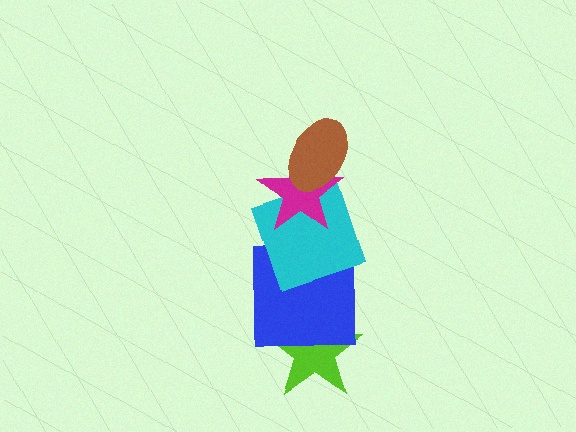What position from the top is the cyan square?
The cyan square is 3rd from the top.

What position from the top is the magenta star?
The magenta star is 2nd from the top.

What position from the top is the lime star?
The lime star is 5th from the top.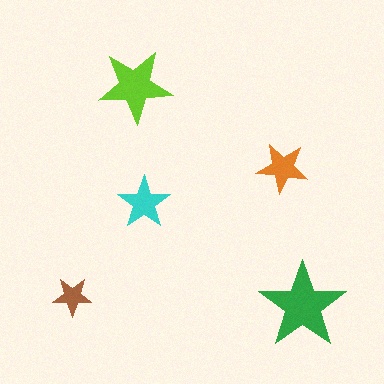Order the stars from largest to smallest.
the green one, the lime one, the cyan one, the orange one, the brown one.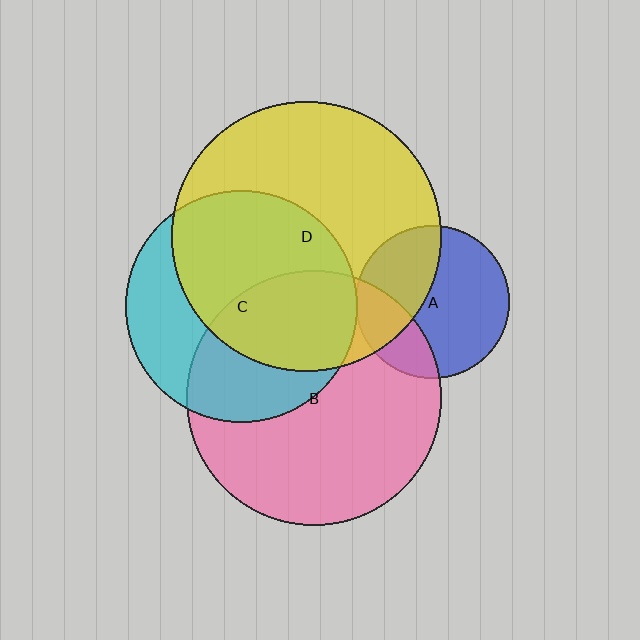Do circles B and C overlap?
Yes.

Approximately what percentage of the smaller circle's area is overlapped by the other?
Approximately 45%.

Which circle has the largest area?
Circle D (yellow).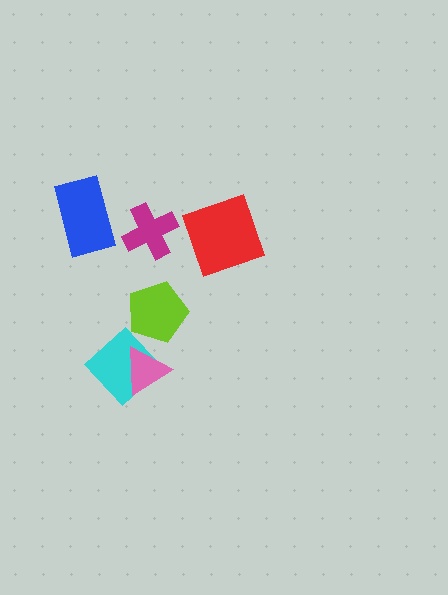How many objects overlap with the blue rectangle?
0 objects overlap with the blue rectangle.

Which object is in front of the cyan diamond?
The pink triangle is in front of the cyan diamond.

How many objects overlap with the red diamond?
0 objects overlap with the red diamond.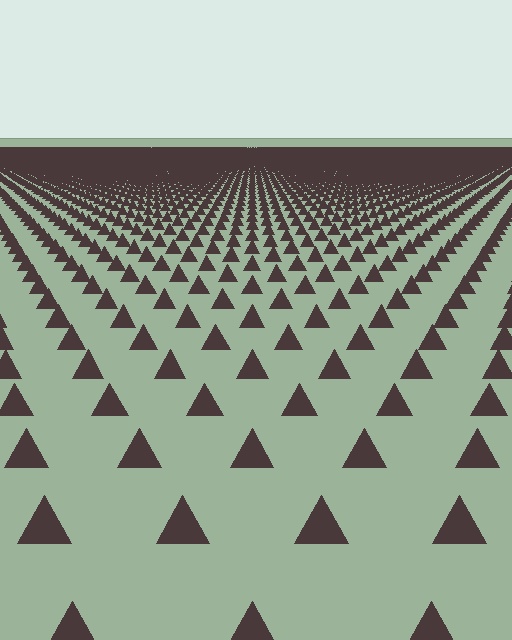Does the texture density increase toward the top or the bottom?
Density increases toward the top.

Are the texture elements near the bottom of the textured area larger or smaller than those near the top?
Larger. Near the bottom, elements are closer to the viewer and appear at a bigger on-screen size.